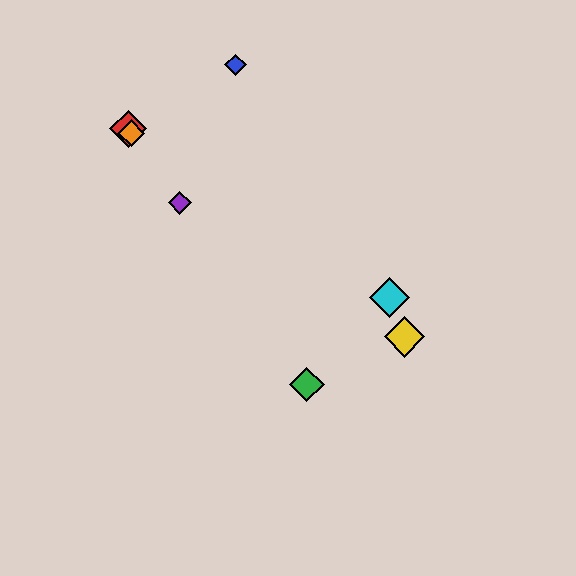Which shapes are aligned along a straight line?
The red diamond, the green diamond, the purple diamond, the orange diamond are aligned along a straight line.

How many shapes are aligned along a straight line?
4 shapes (the red diamond, the green diamond, the purple diamond, the orange diamond) are aligned along a straight line.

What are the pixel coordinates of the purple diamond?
The purple diamond is at (180, 203).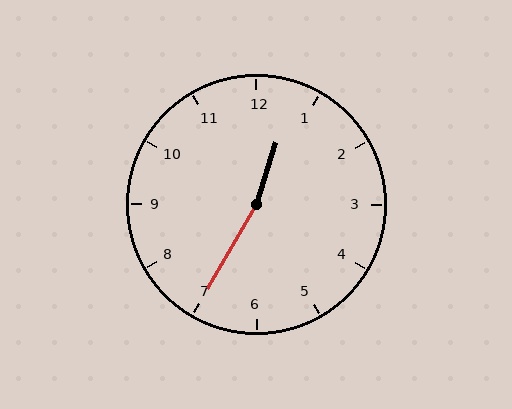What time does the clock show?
12:35.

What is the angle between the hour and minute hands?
Approximately 168 degrees.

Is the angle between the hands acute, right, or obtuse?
It is obtuse.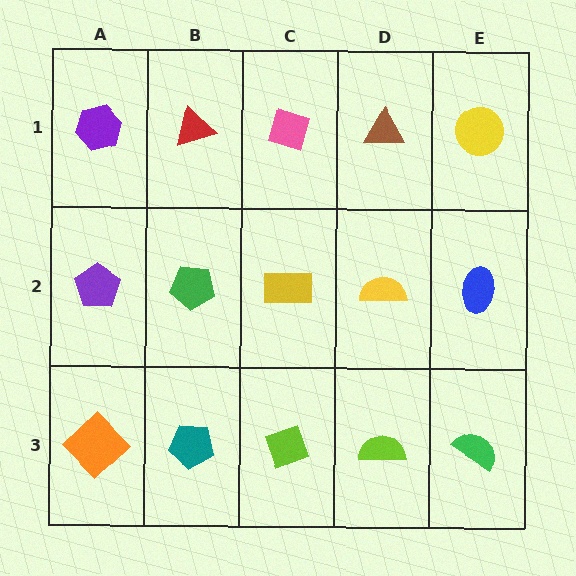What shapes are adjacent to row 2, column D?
A brown triangle (row 1, column D), a lime semicircle (row 3, column D), a yellow rectangle (row 2, column C), a blue ellipse (row 2, column E).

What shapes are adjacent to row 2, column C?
A pink diamond (row 1, column C), a lime diamond (row 3, column C), a green pentagon (row 2, column B), a yellow semicircle (row 2, column D).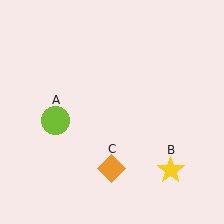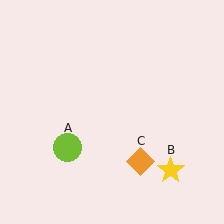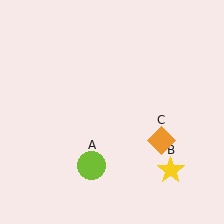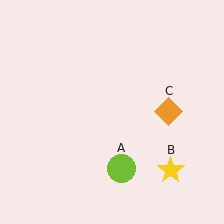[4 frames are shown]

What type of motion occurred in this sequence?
The lime circle (object A), orange diamond (object C) rotated counterclockwise around the center of the scene.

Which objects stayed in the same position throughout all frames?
Yellow star (object B) remained stationary.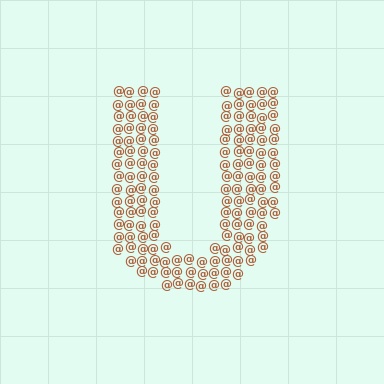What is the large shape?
The large shape is the letter U.